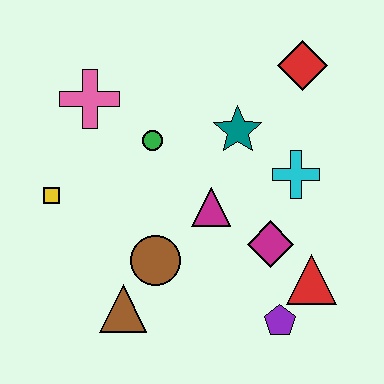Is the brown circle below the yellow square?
Yes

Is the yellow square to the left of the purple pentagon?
Yes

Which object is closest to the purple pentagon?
The red triangle is closest to the purple pentagon.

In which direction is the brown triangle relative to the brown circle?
The brown triangle is below the brown circle.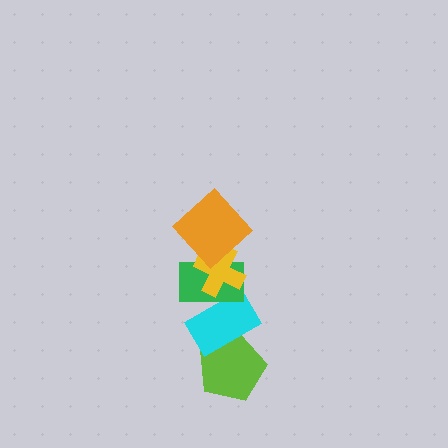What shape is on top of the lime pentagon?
The cyan rectangle is on top of the lime pentagon.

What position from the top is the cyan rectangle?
The cyan rectangle is 4th from the top.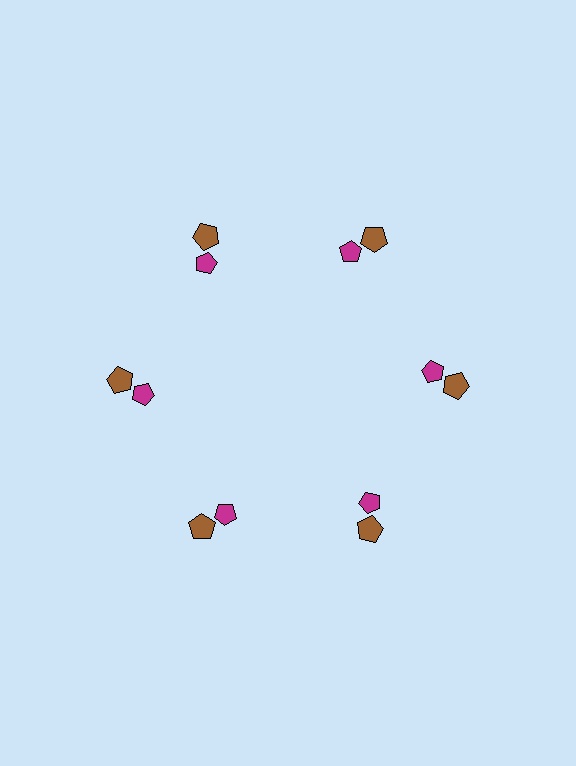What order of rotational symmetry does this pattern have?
This pattern has 6-fold rotational symmetry.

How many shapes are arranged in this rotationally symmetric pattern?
There are 12 shapes, arranged in 6 groups of 2.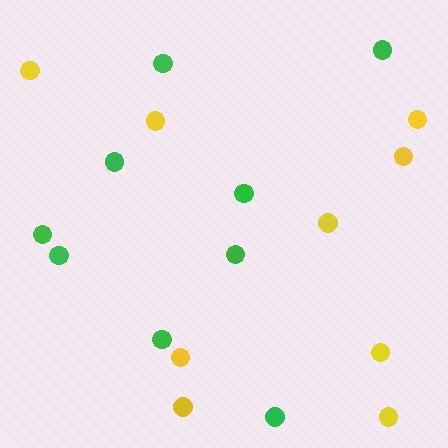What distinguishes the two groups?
There are 2 groups: one group of yellow circles (9) and one group of green circles (9).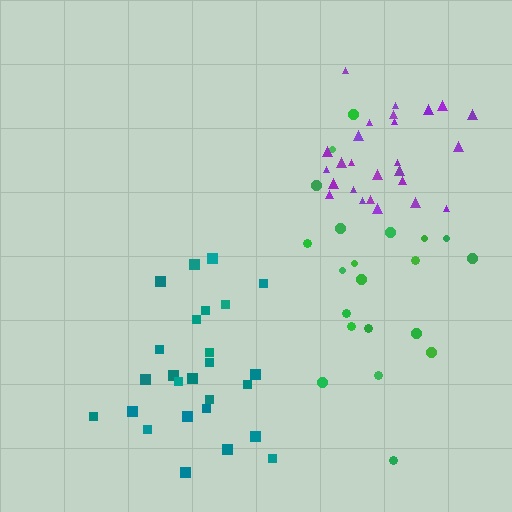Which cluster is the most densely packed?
Purple.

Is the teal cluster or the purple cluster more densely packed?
Purple.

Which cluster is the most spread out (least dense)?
Green.